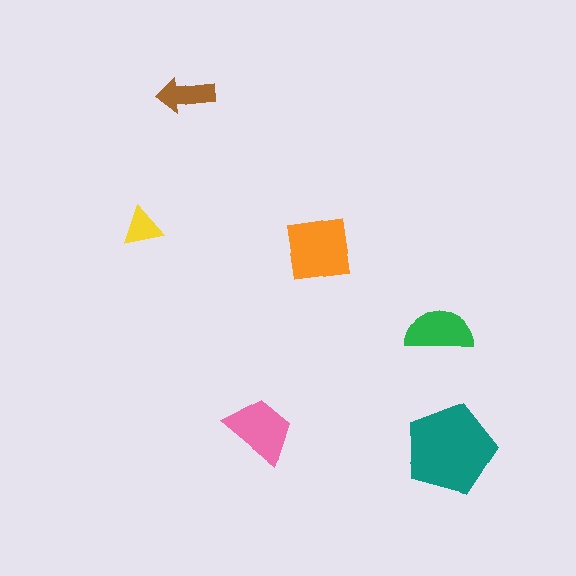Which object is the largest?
The teal pentagon.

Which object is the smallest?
The yellow triangle.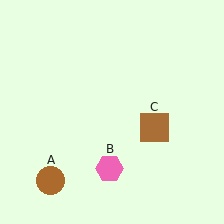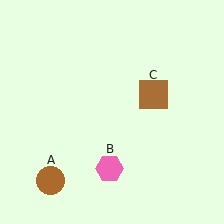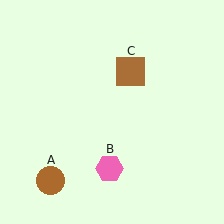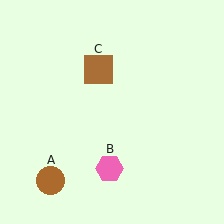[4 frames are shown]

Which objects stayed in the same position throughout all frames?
Brown circle (object A) and pink hexagon (object B) remained stationary.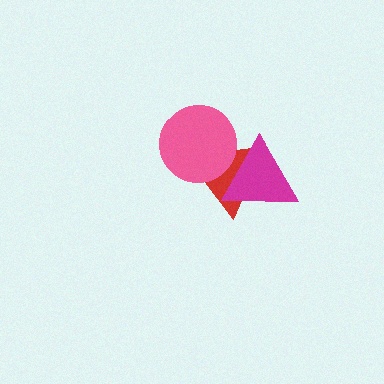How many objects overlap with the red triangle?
2 objects overlap with the red triangle.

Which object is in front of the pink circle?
The magenta triangle is in front of the pink circle.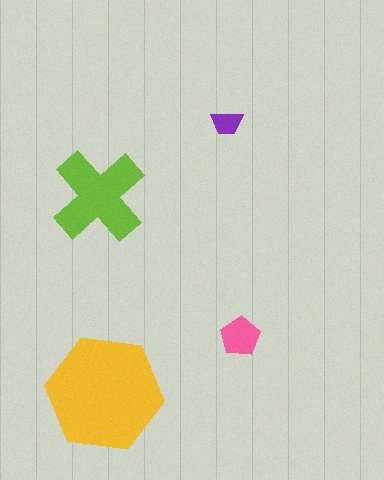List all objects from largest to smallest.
The yellow hexagon, the lime cross, the pink pentagon, the purple trapezoid.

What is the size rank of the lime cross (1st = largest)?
2nd.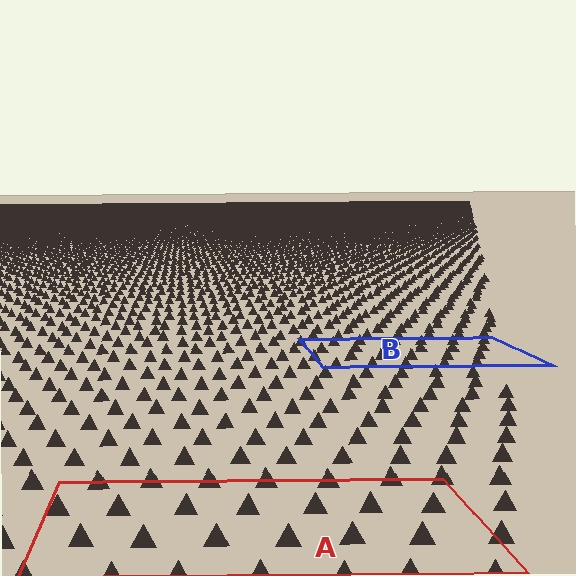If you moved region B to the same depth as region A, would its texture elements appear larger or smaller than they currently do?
They would appear larger. At a closer depth, the same texture elements are projected at a bigger on-screen size.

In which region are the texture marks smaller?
The texture marks are smaller in region B, because it is farther away.